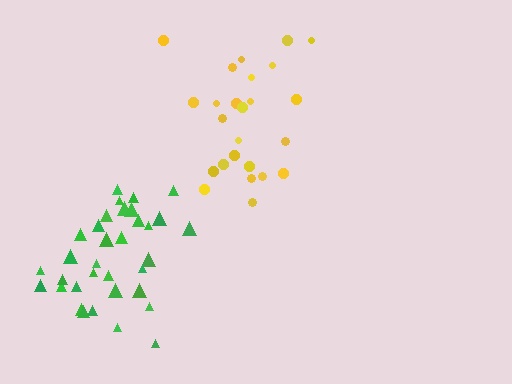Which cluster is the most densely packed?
Green.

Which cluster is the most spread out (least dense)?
Yellow.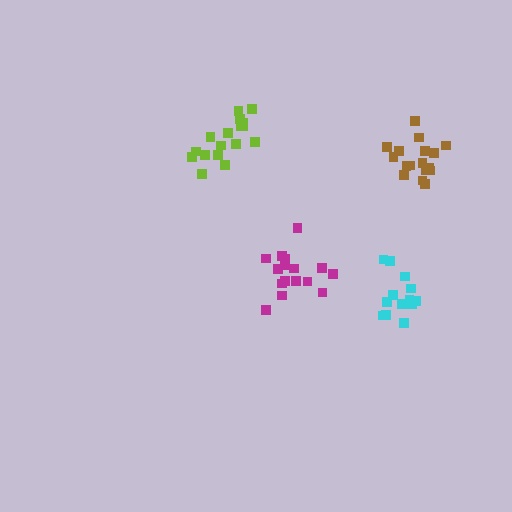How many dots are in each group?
Group 1: 17 dots, Group 2: 14 dots, Group 3: 17 dots, Group 4: 16 dots (64 total).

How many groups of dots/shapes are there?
There are 4 groups.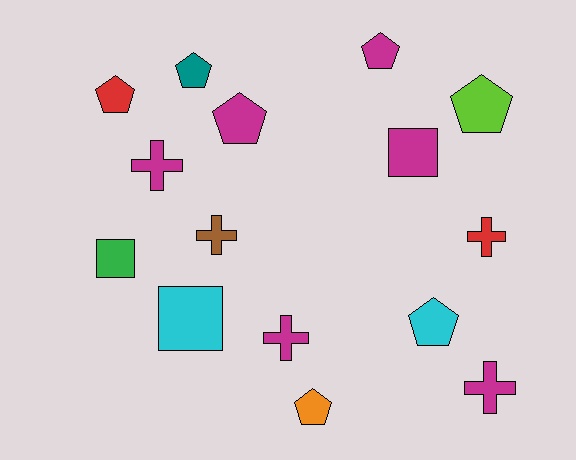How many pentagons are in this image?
There are 7 pentagons.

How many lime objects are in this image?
There is 1 lime object.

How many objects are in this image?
There are 15 objects.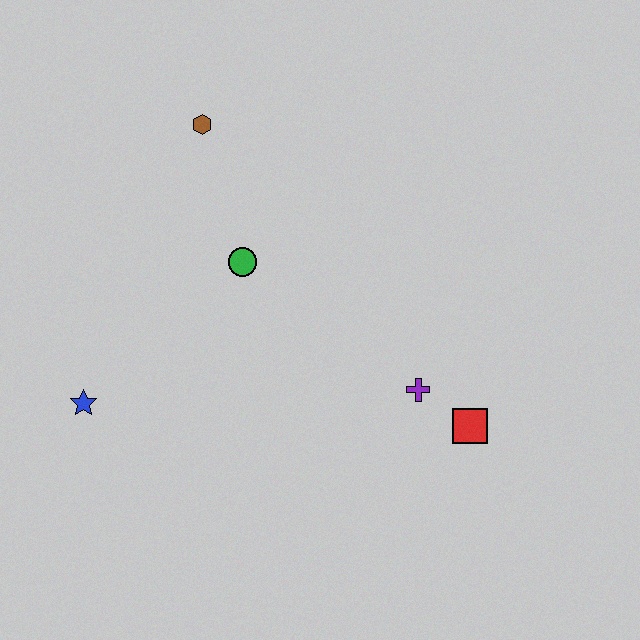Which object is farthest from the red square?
The brown hexagon is farthest from the red square.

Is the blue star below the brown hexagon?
Yes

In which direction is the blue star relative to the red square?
The blue star is to the left of the red square.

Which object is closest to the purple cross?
The red square is closest to the purple cross.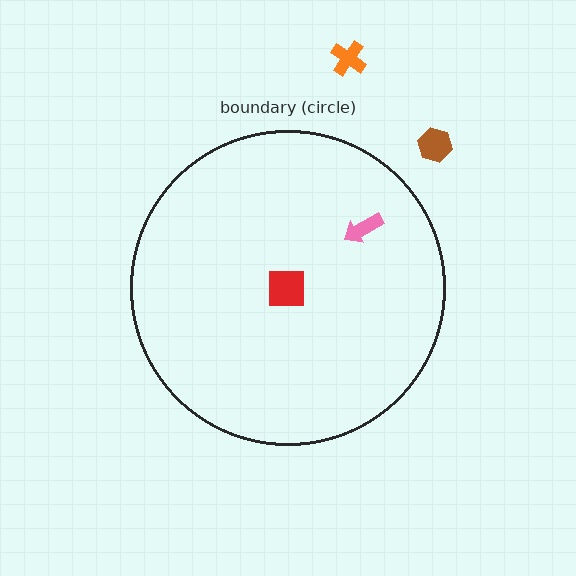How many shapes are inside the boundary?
2 inside, 2 outside.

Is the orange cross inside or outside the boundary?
Outside.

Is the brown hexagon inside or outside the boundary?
Outside.